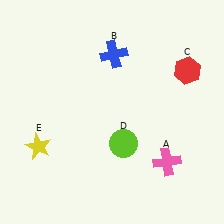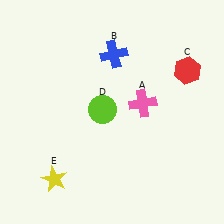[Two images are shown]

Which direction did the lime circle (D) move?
The lime circle (D) moved up.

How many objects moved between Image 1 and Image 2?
3 objects moved between the two images.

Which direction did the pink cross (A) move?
The pink cross (A) moved up.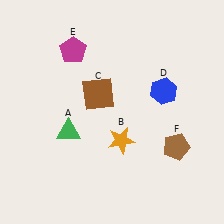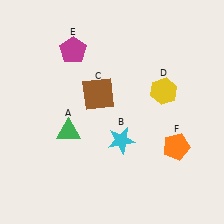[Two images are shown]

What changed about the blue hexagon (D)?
In Image 1, D is blue. In Image 2, it changed to yellow.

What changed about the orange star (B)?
In Image 1, B is orange. In Image 2, it changed to cyan.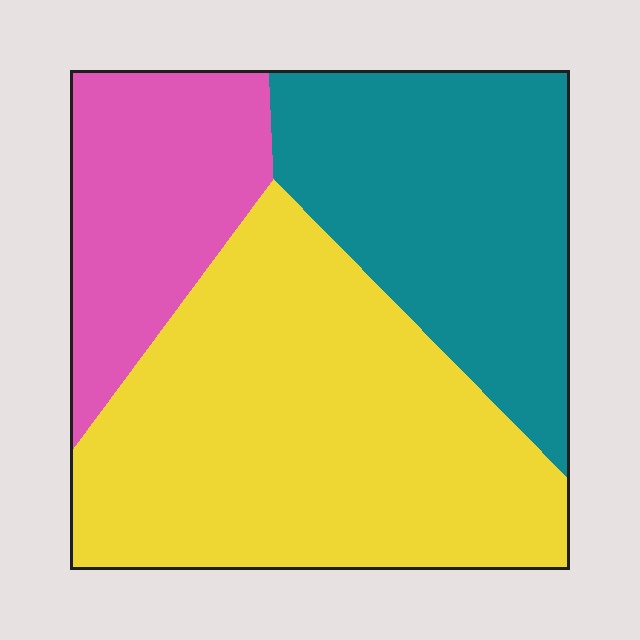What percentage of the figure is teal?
Teal takes up about one third (1/3) of the figure.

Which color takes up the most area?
Yellow, at roughly 50%.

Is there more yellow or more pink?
Yellow.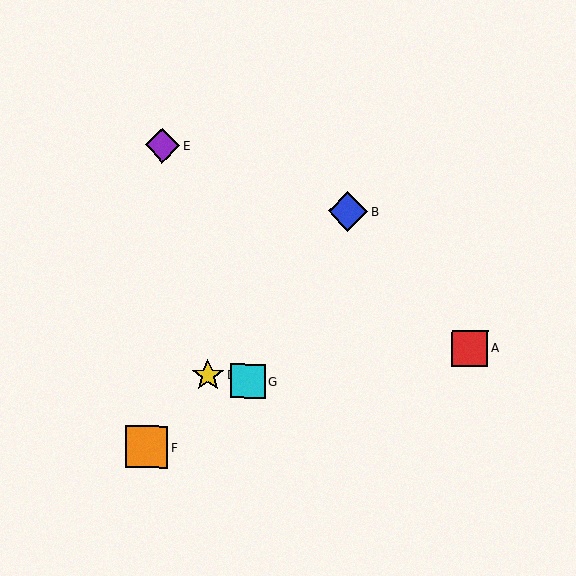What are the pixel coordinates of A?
Object A is at (470, 348).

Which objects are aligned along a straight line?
Objects B, C, D, F are aligned along a straight line.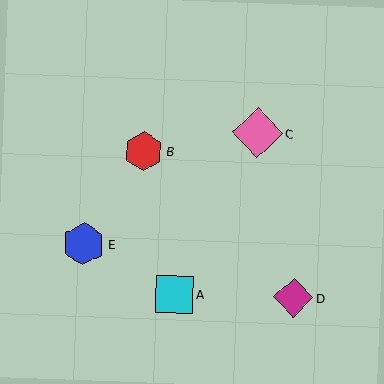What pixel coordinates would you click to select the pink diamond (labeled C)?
Click at (258, 133) to select the pink diamond C.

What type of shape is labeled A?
Shape A is a cyan square.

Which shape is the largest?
The pink diamond (labeled C) is the largest.